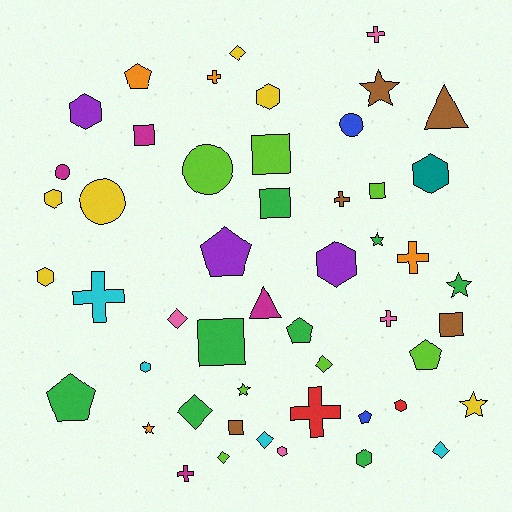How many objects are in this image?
There are 50 objects.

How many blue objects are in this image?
There are 2 blue objects.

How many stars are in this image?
There are 6 stars.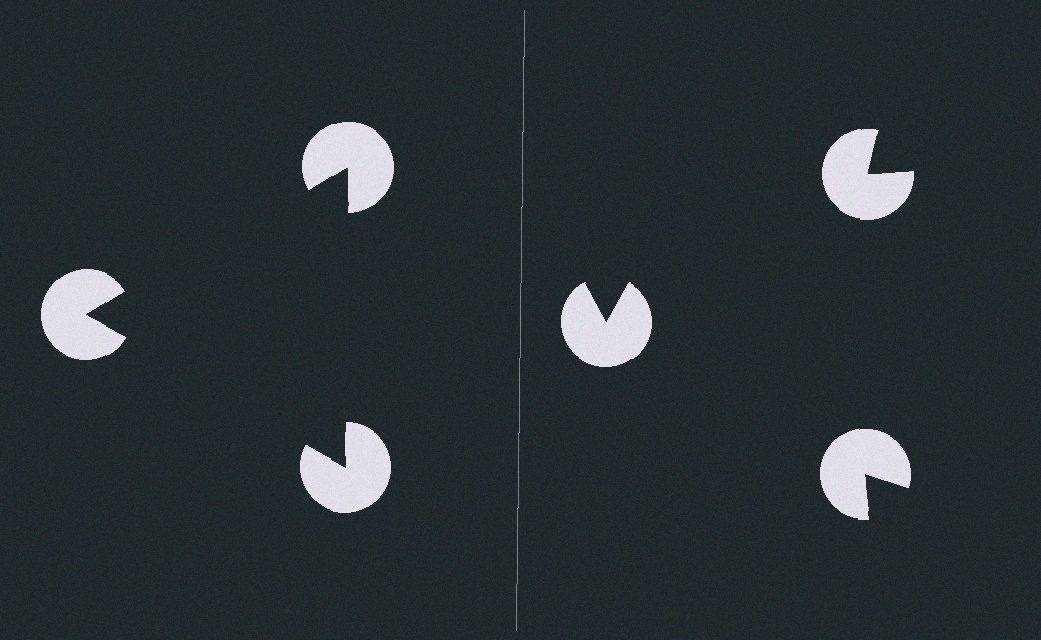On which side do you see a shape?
An illusory triangle appears on the left side. On the right side the wedge cuts are rotated, so no coherent shape forms.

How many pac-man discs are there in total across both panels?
6 — 3 on each side.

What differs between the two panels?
The pac-man discs are positioned identically on both sides; only the wedge orientations differ. On the left they align to a triangle; on the right they are misaligned.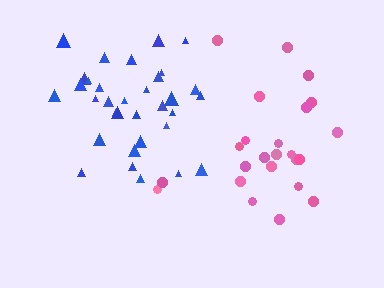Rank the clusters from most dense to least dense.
blue, pink.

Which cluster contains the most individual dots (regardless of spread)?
Blue (34).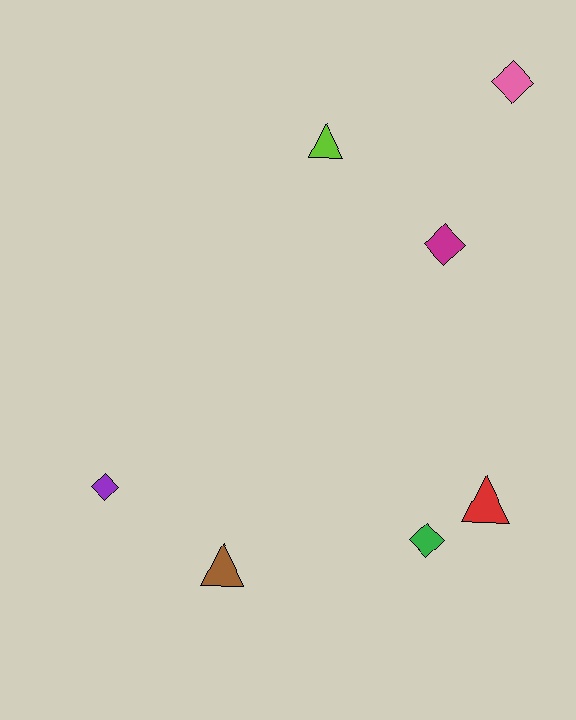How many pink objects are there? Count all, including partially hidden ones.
There is 1 pink object.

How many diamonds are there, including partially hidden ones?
There are 4 diamonds.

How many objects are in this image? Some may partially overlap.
There are 7 objects.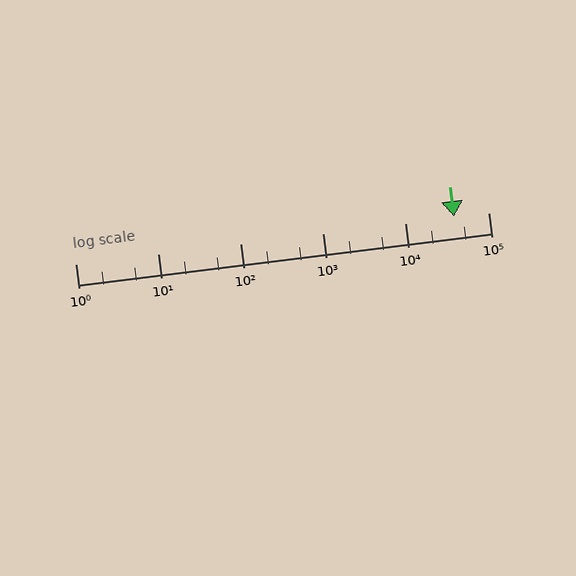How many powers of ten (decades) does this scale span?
The scale spans 5 decades, from 1 to 100000.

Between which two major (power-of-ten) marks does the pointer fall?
The pointer is between 10000 and 100000.